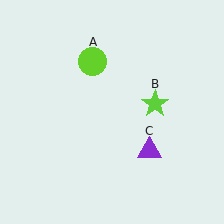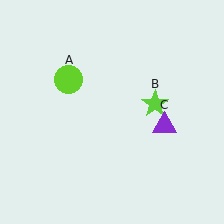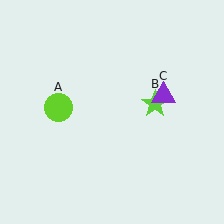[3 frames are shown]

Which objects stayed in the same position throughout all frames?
Lime star (object B) remained stationary.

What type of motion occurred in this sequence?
The lime circle (object A), purple triangle (object C) rotated counterclockwise around the center of the scene.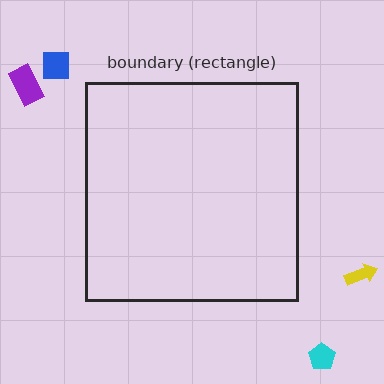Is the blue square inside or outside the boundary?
Outside.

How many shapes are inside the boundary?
0 inside, 4 outside.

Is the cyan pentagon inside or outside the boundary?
Outside.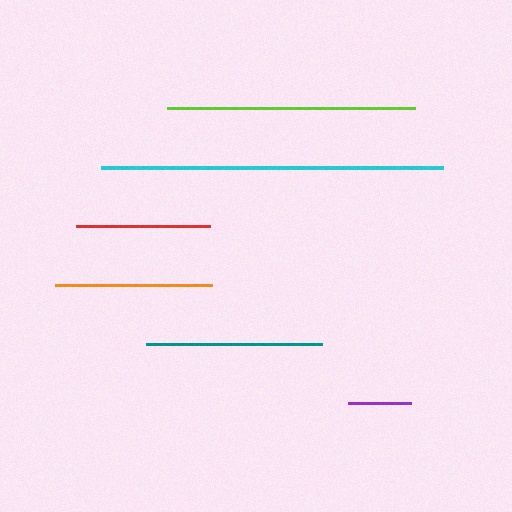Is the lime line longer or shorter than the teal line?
The lime line is longer than the teal line.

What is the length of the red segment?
The red segment is approximately 134 pixels long.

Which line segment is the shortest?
The purple line is the shortest at approximately 64 pixels.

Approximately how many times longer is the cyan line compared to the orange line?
The cyan line is approximately 2.2 times the length of the orange line.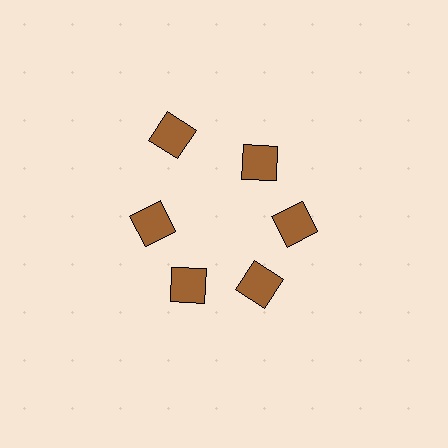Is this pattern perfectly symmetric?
No. The 6 brown diamonds are arranged in a ring, but one element near the 11 o'clock position is pushed outward from the center, breaking the 6-fold rotational symmetry.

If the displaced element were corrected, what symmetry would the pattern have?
It would have 6-fold rotational symmetry — the pattern would map onto itself every 60 degrees.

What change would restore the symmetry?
The symmetry would be restored by moving it inward, back onto the ring so that all 6 diamonds sit at equal angles and equal distance from the center.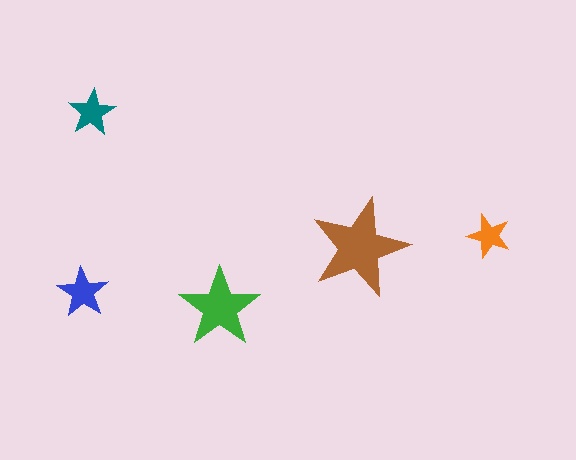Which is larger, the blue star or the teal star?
The blue one.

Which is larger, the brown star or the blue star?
The brown one.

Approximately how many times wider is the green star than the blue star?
About 1.5 times wider.